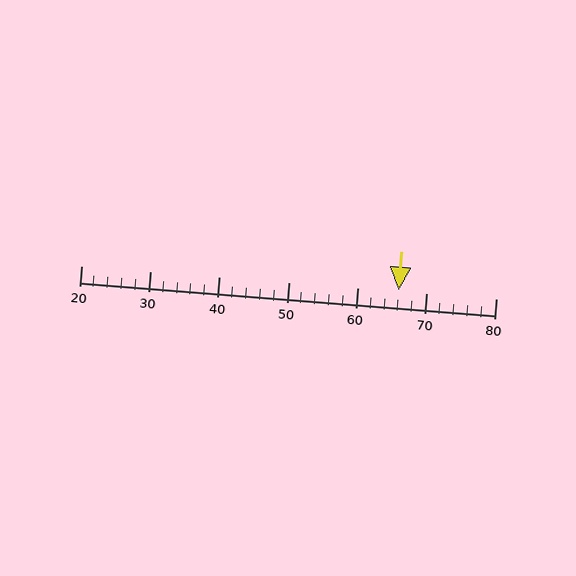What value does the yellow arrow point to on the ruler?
The yellow arrow points to approximately 66.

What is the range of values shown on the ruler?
The ruler shows values from 20 to 80.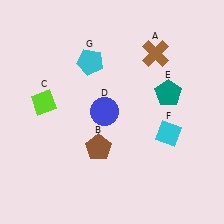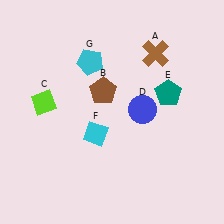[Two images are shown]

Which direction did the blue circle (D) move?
The blue circle (D) moved right.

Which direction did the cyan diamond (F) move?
The cyan diamond (F) moved left.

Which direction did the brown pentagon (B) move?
The brown pentagon (B) moved up.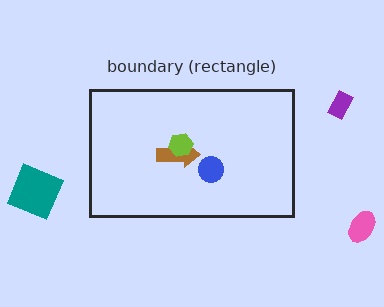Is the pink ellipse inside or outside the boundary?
Outside.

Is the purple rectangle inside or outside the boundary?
Outside.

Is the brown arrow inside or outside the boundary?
Inside.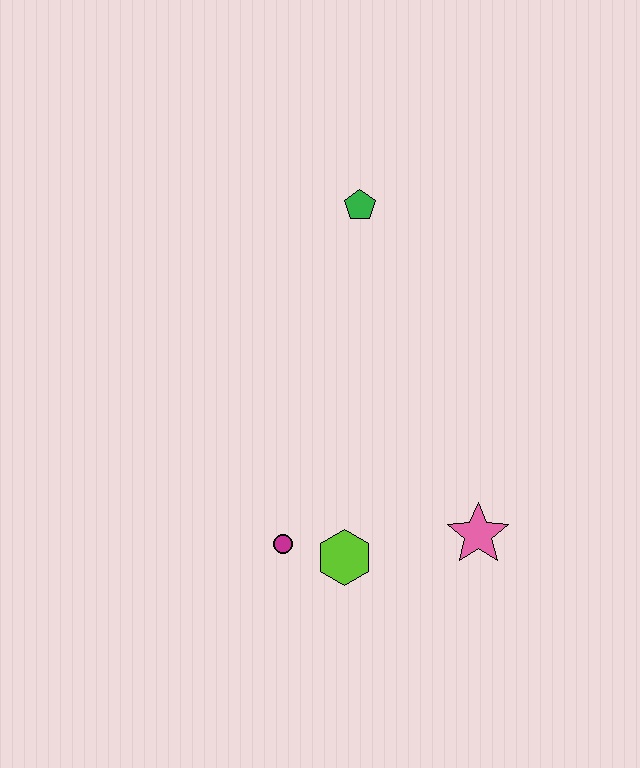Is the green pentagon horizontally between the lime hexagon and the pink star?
Yes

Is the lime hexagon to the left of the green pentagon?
Yes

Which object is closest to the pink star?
The lime hexagon is closest to the pink star.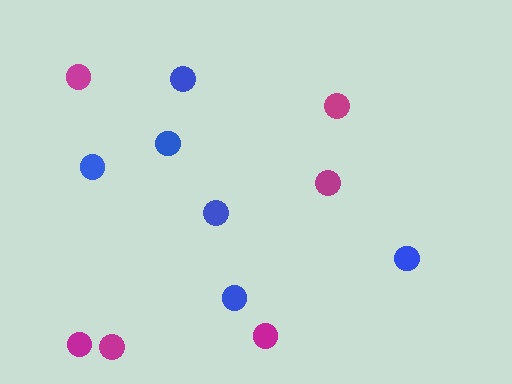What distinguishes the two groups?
There are 2 groups: one group of magenta circles (6) and one group of blue circles (6).